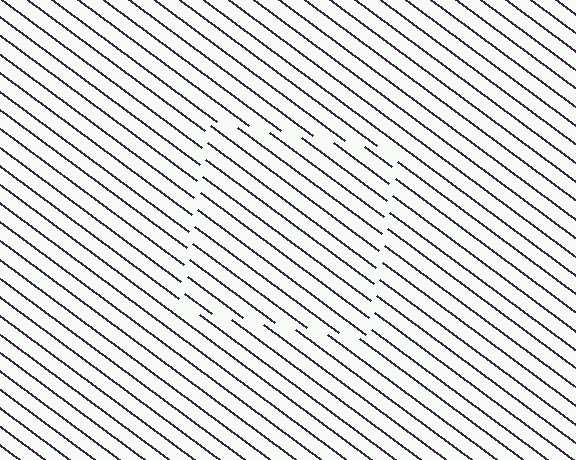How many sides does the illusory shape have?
4 sides — the line-ends trace a square.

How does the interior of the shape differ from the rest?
The interior of the shape contains the same grating, shifted by half a period — the contour is defined by the phase discontinuity where line-ends from the inner and outer gratings abut.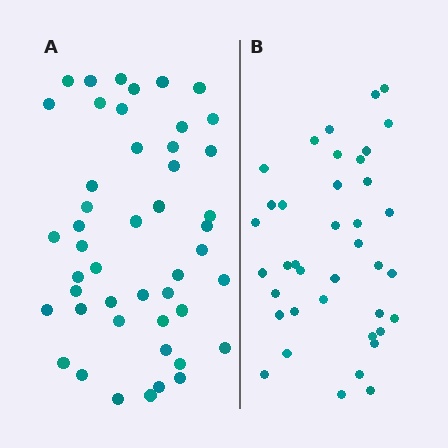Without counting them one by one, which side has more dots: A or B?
Region A (the left region) has more dots.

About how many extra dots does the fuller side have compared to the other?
Region A has roughly 8 or so more dots than region B.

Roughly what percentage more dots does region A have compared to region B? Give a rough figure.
About 20% more.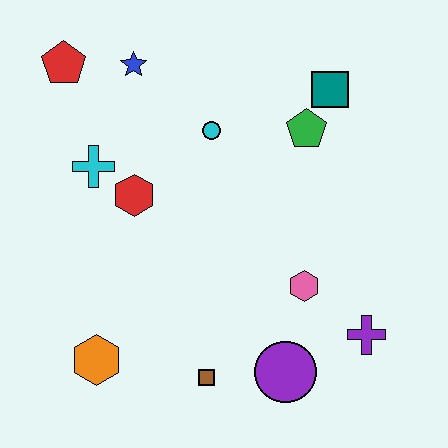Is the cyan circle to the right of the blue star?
Yes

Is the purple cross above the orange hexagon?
Yes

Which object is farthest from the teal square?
The orange hexagon is farthest from the teal square.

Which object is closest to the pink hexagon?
The purple cross is closest to the pink hexagon.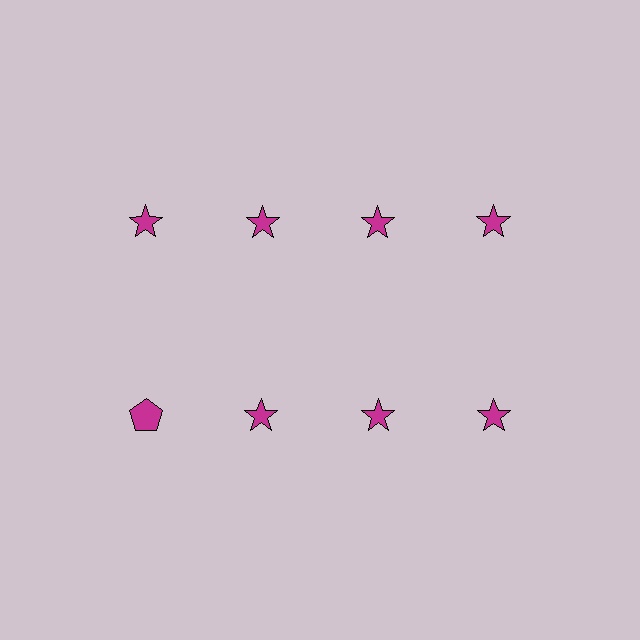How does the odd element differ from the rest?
It has a different shape: pentagon instead of star.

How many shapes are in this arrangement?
There are 8 shapes arranged in a grid pattern.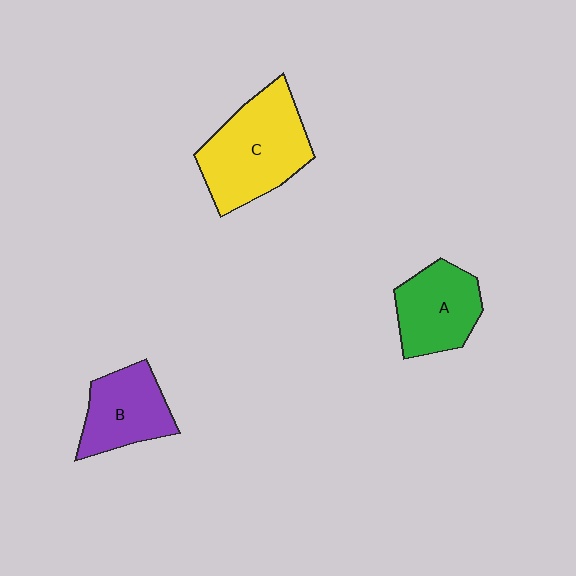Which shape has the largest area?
Shape C (yellow).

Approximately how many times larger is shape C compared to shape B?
Approximately 1.5 times.